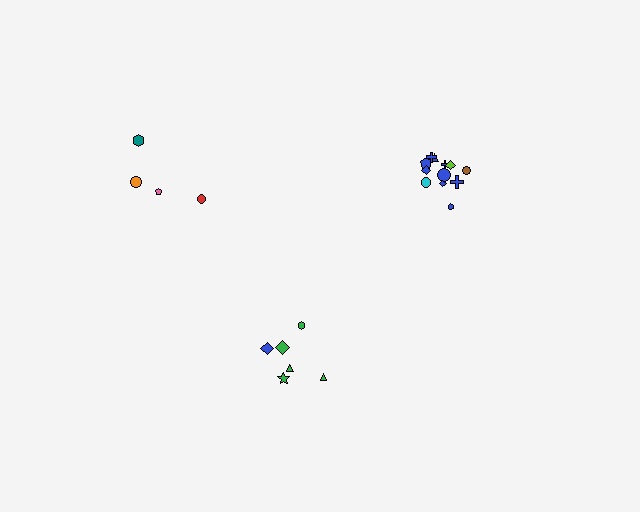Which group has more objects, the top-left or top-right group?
The top-right group.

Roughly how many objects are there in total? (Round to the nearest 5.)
Roughly 20 objects in total.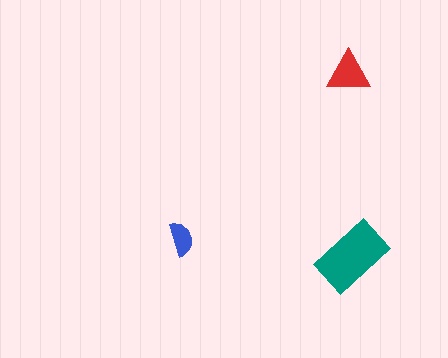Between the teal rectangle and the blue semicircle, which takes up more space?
The teal rectangle.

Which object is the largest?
The teal rectangle.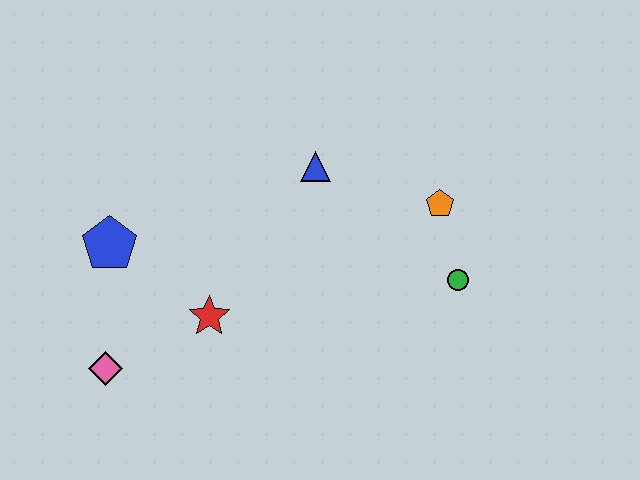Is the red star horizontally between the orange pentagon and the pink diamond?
Yes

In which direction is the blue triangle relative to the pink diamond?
The blue triangle is to the right of the pink diamond.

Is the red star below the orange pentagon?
Yes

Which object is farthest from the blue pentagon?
The green circle is farthest from the blue pentagon.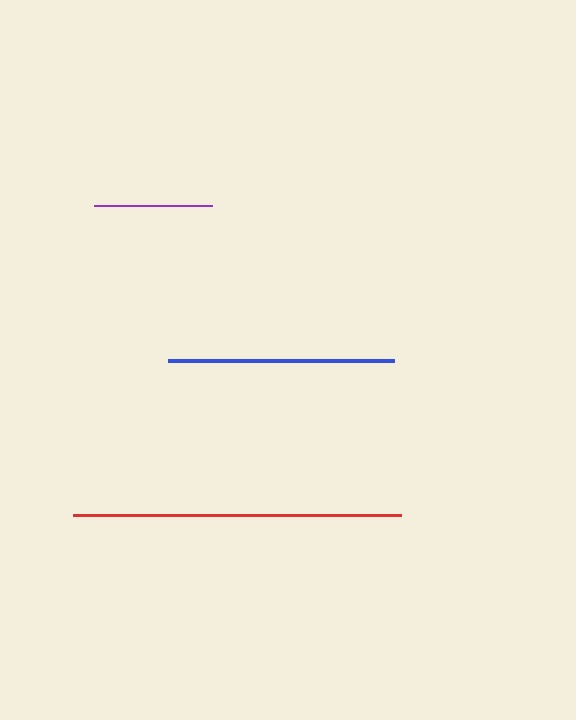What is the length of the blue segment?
The blue segment is approximately 226 pixels long.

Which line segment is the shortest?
The purple line is the shortest at approximately 118 pixels.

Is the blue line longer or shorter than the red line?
The red line is longer than the blue line.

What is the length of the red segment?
The red segment is approximately 327 pixels long.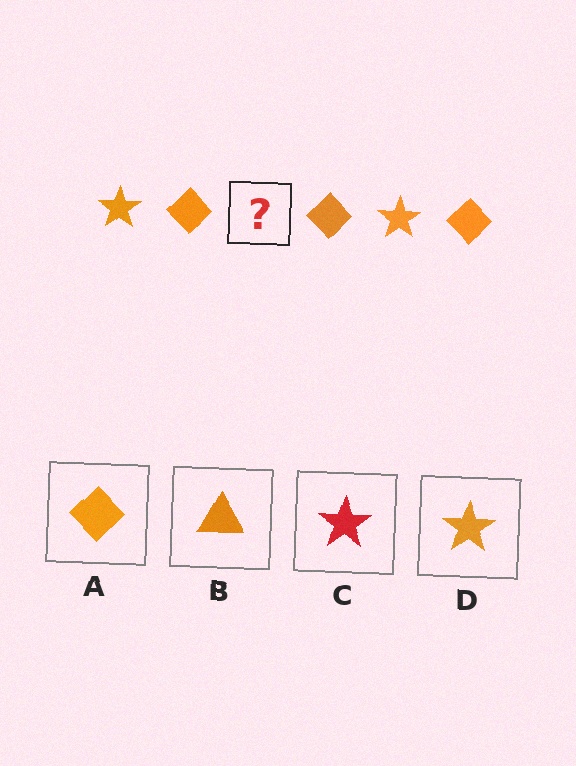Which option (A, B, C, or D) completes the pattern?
D.